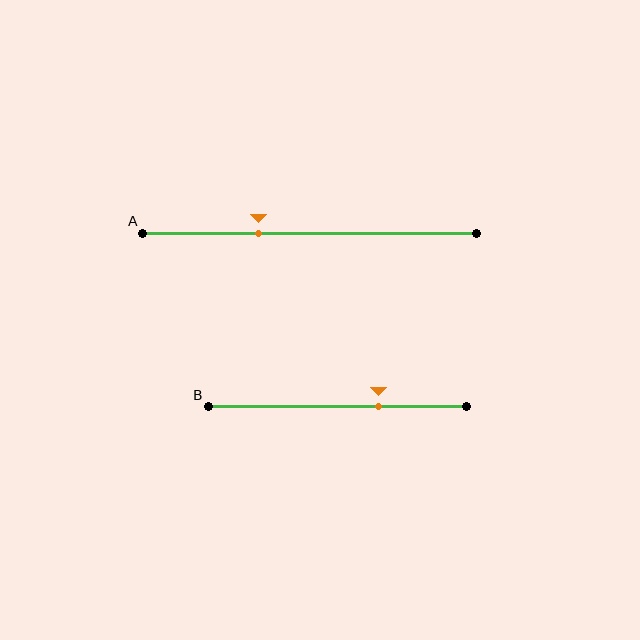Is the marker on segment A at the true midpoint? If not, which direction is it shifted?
No, the marker on segment A is shifted to the left by about 15% of the segment length.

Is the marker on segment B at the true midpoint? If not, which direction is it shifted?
No, the marker on segment B is shifted to the right by about 16% of the segment length.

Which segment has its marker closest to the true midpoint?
Segment A has its marker closest to the true midpoint.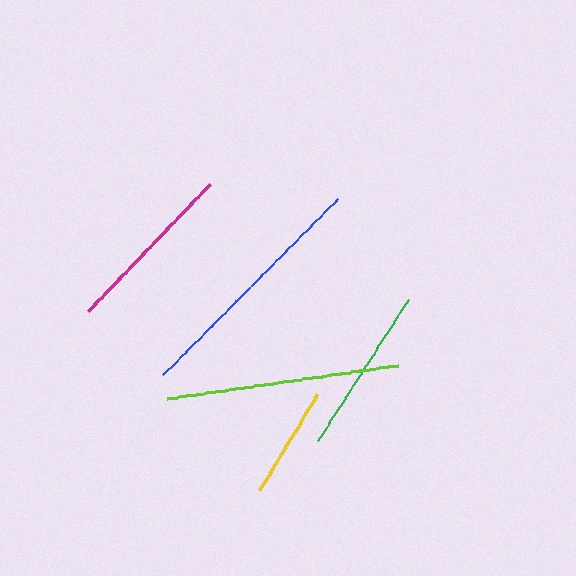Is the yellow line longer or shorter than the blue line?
The blue line is longer than the yellow line.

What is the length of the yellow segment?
The yellow segment is approximately 112 pixels long.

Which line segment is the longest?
The blue line is the longest at approximately 248 pixels.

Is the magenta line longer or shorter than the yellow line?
The magenta line is longer than the yellow line.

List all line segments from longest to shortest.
From longest to shortest: blue, lime, magenta, green, yellow.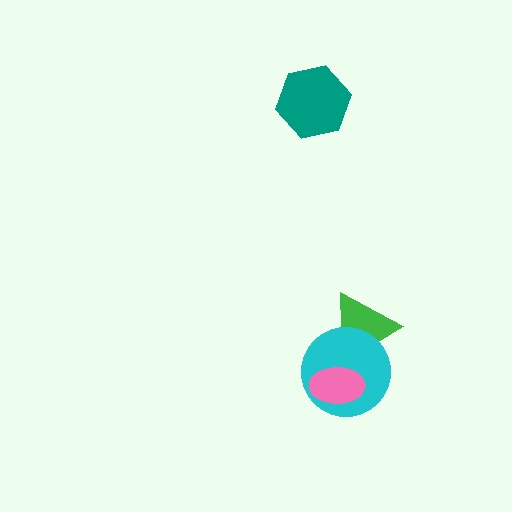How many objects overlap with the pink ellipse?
1 object overlaps with the pink ellipse.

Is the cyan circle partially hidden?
Yes, it is partially covered by another shape.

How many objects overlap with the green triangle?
1 object overlaps with the green triangle.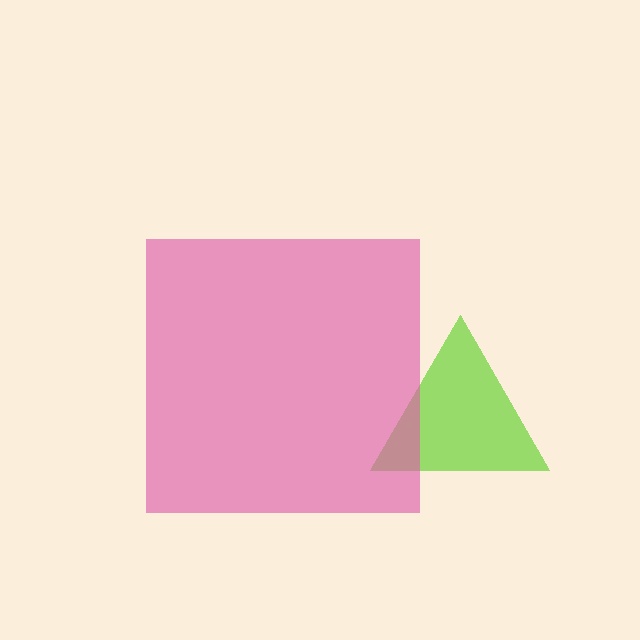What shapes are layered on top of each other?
The layered shapes are: a lime triangle, a pink square.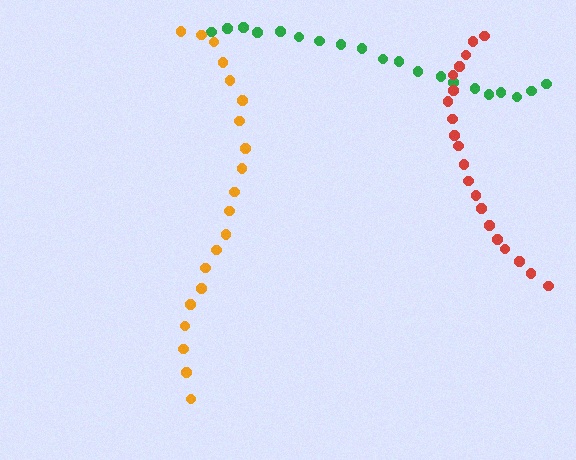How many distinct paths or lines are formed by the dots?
There are 3 distinct paths.